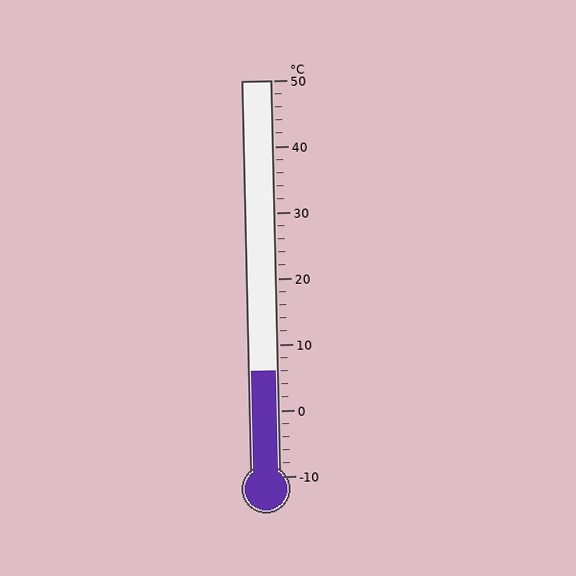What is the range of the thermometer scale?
The thermometer scale ranges from -10°C to 50°C.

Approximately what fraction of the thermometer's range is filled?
The thermometer is filled to approximately 25% of its range.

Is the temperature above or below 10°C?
The temperature is below 10°C.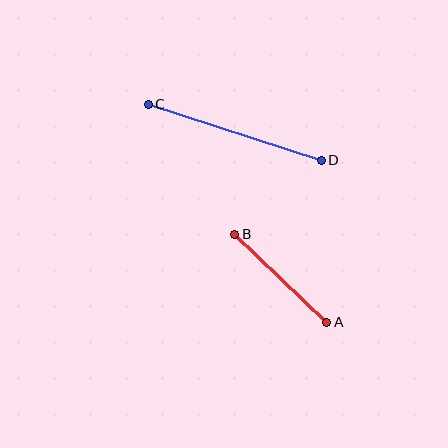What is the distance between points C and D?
The distance is approximately 182 pixels.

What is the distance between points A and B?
The distance is approximately 127 pixels.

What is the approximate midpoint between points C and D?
The midpoint is at approximately (235, 132) pixels.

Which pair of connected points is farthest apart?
Points C and D are farthest apart.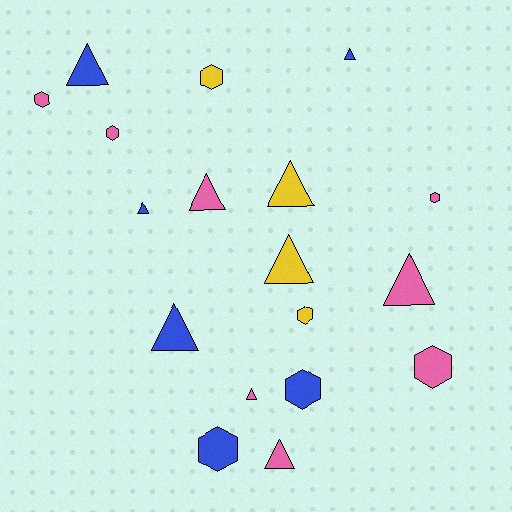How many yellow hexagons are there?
There are 2 yellow hexagons.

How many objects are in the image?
There are 18 objects.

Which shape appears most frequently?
Triangle, with 10 objects.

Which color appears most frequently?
Pink, with 8 objects.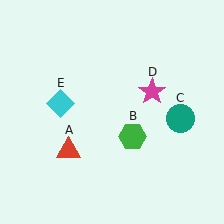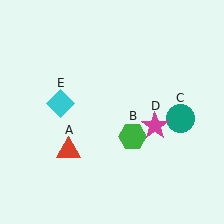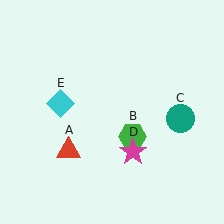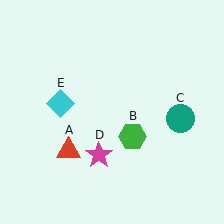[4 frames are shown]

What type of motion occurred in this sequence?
The magenta star (object D) rotated clockwise around the center of the scene.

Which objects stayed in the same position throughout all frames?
Red triangle (object A) and green hexagon (object B) and teal circle (object C) and cyan diamond (object E) remained stationary.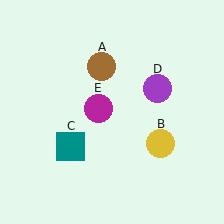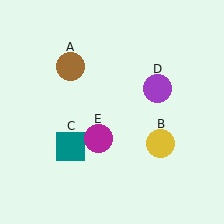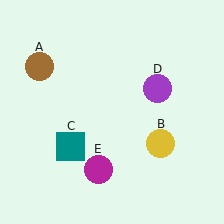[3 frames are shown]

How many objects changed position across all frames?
2 objects changed position: brown circle (object A), magenta circle (object E).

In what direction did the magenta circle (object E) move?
The magenta circle (object E) moved down.